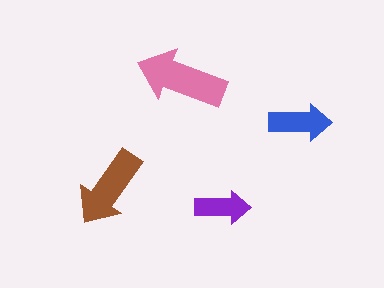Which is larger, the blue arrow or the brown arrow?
The brown one.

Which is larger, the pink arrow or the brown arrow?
The pink one.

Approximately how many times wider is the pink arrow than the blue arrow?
About 1.5 times wider.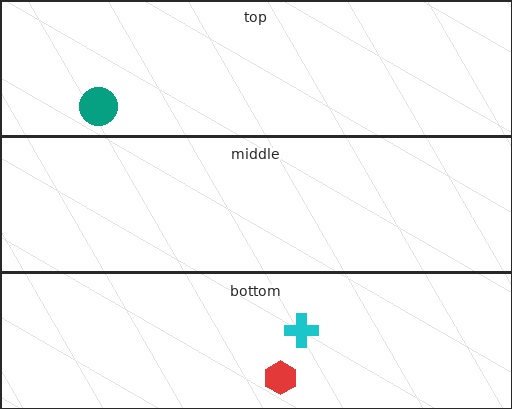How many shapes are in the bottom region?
2.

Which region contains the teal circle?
The top region.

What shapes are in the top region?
The teal circle.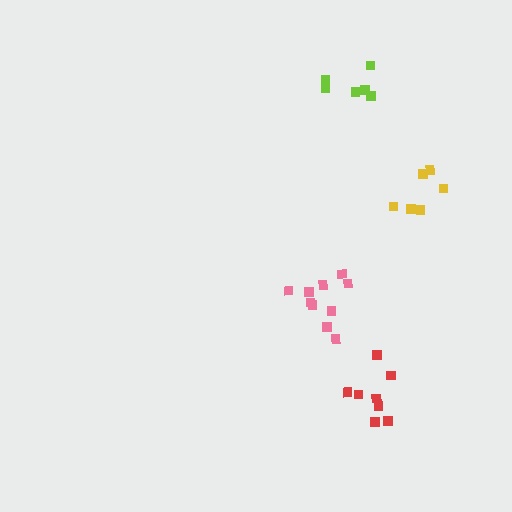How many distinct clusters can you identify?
There are 4 distinct clusters.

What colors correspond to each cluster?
The clusters are colored: red, pink, lime, yellow.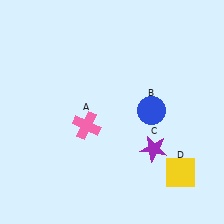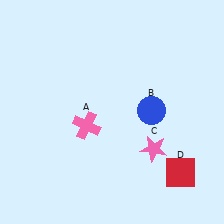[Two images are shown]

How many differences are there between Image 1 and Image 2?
There are 2 differences between the two images.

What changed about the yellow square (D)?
In Image 1, D is yellow. In Image 2, it changed to red.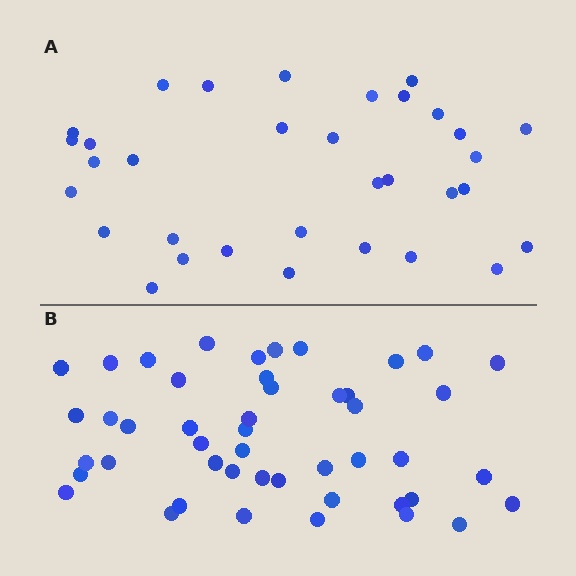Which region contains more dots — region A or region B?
Region B (the bottom region) has more dots.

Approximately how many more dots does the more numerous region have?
Region B has approximately 15 more dots than region A.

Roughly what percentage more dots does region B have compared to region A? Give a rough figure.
About 40% more.